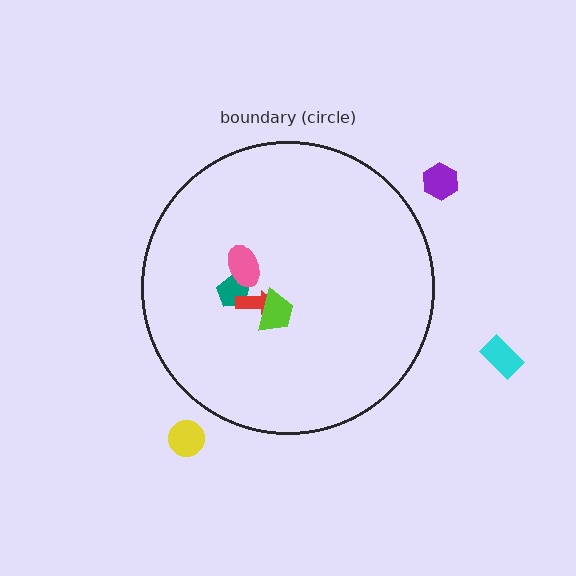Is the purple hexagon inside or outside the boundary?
Outside.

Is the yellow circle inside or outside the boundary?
Outside.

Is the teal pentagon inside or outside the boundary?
Inside.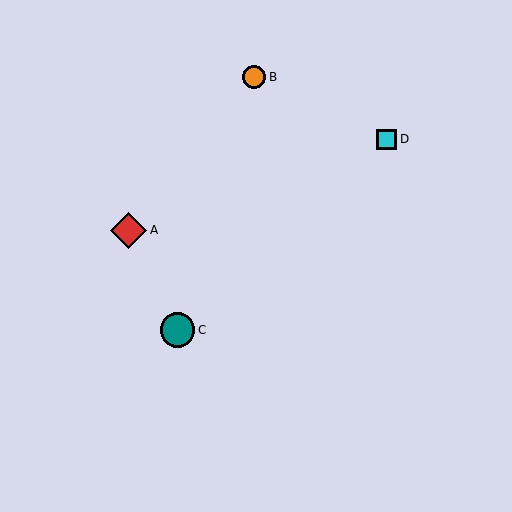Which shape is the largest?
The red diamond (labeled A) is the largest.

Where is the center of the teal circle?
The center of the teal circle is at (178, 330).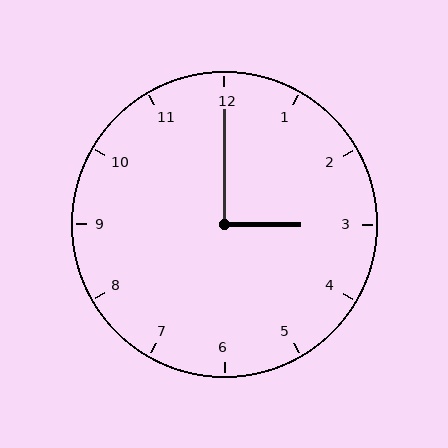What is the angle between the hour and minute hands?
Approximately 90 degrees.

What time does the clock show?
3:00.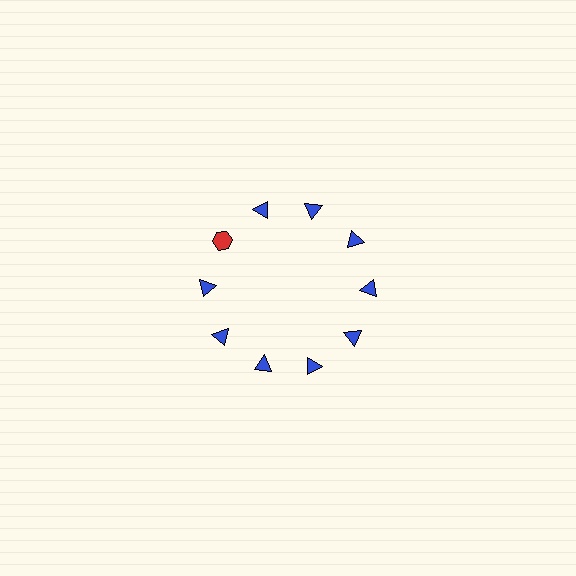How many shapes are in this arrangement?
There are 10 shapes arranged in a ring pattern.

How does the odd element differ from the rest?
It differs in both color (red instead of blue) and shape (hexagon instead of triangle).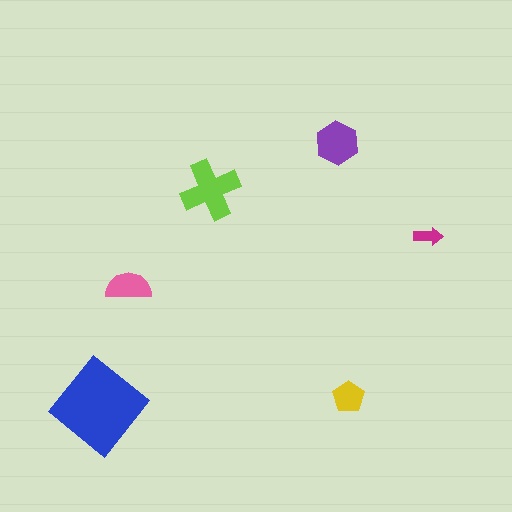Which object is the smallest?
The magenta arrow.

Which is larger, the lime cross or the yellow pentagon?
The lime cross.